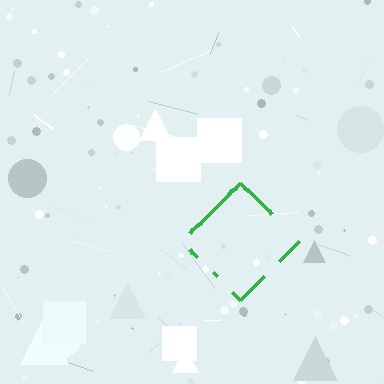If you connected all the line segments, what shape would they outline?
They would outline a diamond.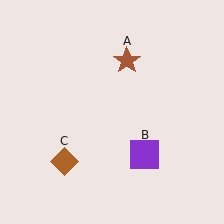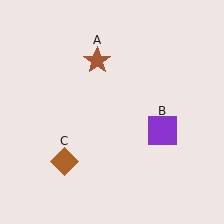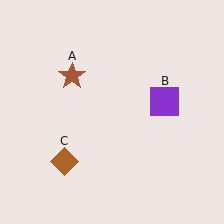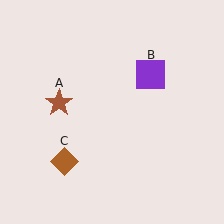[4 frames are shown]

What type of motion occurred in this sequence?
The brown star (object A), purple square (object B) rotated counterclockwise around the center of the scene.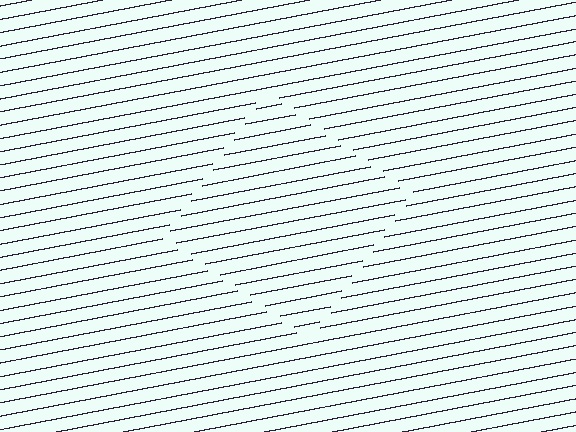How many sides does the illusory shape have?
4 sides — the line-ends trace a square.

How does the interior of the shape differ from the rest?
The interior of the shape contains the same grating, shifted by half a period — the contour is defined by the phase discontinuity where line-ends from the inner and outer gratings abut.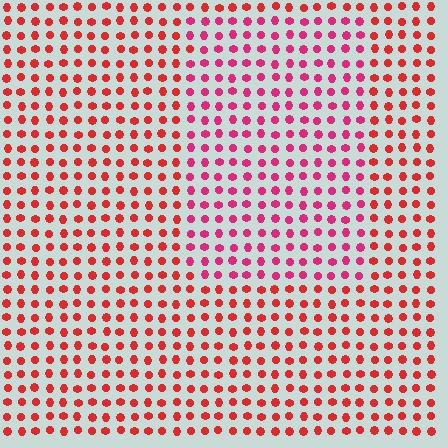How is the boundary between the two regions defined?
The boundary is defined purely by a slight shift in hue (about 27 degrees). Spacing, size, and orientation are identical on both sides.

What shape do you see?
I see a rectangle.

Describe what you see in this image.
The image is filled with small red elements in a uniform arrangement. A rectangle-shaped region is visible where the elements are tinted to a slightly different hue, forming a subtle color boundary.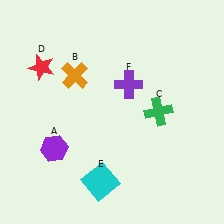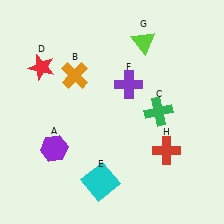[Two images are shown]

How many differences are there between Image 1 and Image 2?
There are 2 differences between the two images.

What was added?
A lime triangle (G), a red cross (H) were added in Image 2.